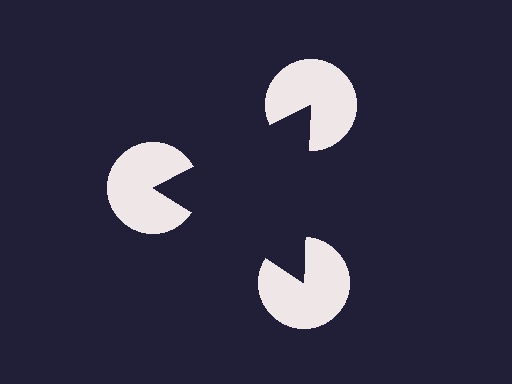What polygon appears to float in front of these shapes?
An illusory triangle — its edges are inferred from the aligned wedge cuts in the pac-man discs, not physically drawn.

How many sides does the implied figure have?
3 sides.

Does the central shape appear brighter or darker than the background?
It typically appears slightly darker than the background, even though no actual brightness change is drawn.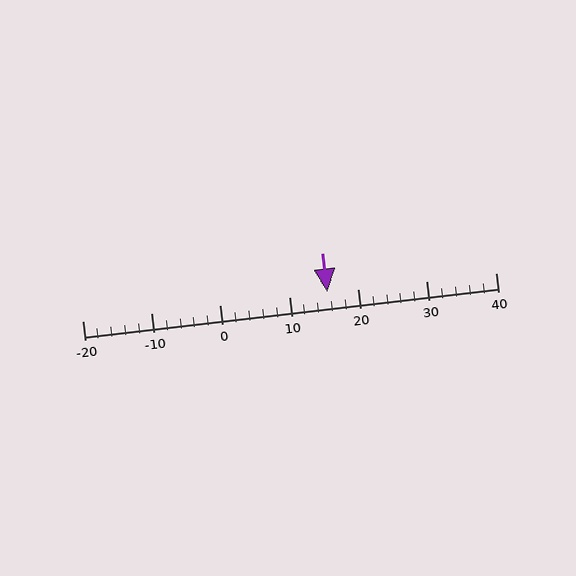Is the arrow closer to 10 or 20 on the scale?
The arrow is closer to 20.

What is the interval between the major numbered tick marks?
The major tick marks are spaced 10 units apart.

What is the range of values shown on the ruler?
The ruler shows values from -20 to 40.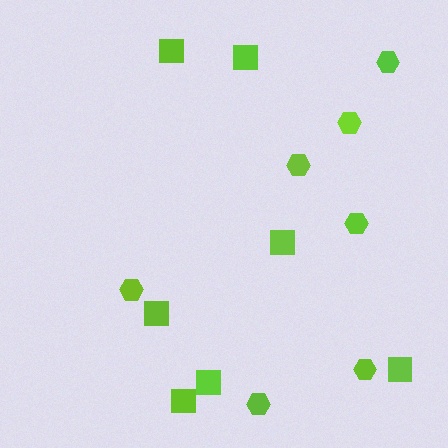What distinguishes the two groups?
There are 2 groups: one group of squares (7) and one group of hexagons (7).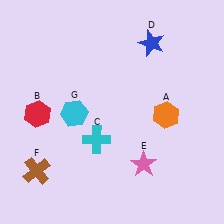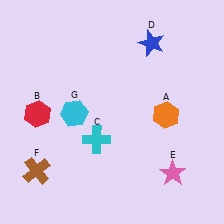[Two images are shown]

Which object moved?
The pink star (E) moved right.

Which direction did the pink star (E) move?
The pink star (E) moved right.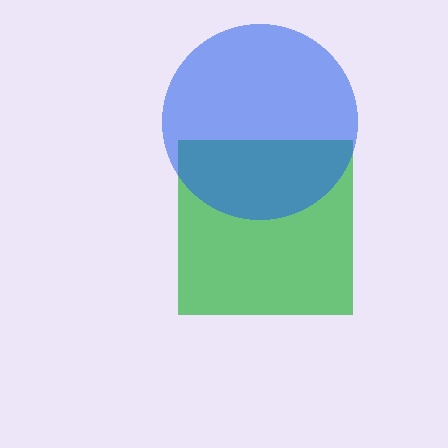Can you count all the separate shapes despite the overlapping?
Yes, there are 2 separate shapes.